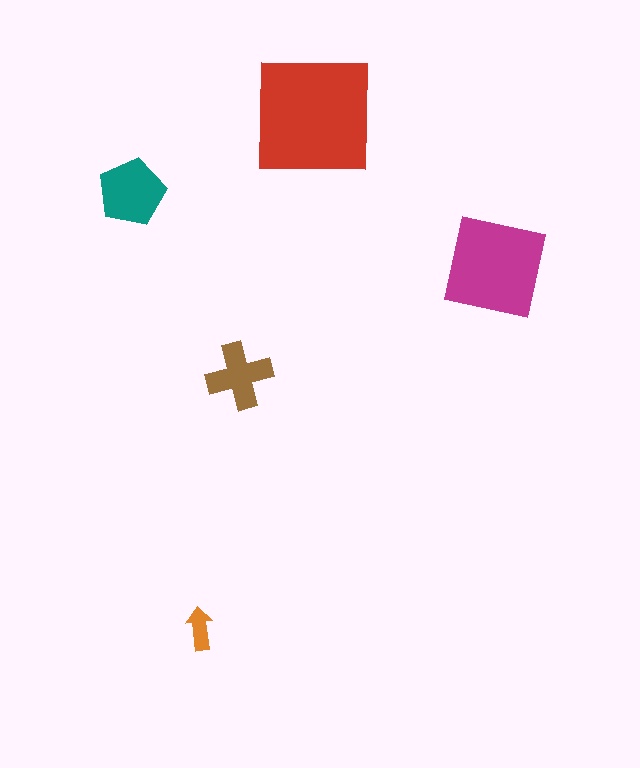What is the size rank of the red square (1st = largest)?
1st.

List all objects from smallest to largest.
The orange arrow, the brown cross, the teal pentagon, the magenta square, the red square.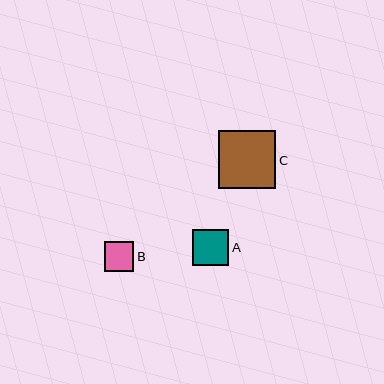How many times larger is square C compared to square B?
Square C is approximately 1.9 times the size of square B.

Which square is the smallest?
Square B is the smallest with a size of approximately 30 pixels.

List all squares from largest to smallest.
From largest to smallest: C, A, B.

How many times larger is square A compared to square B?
Square A is approximately 1.2 times the size of square B.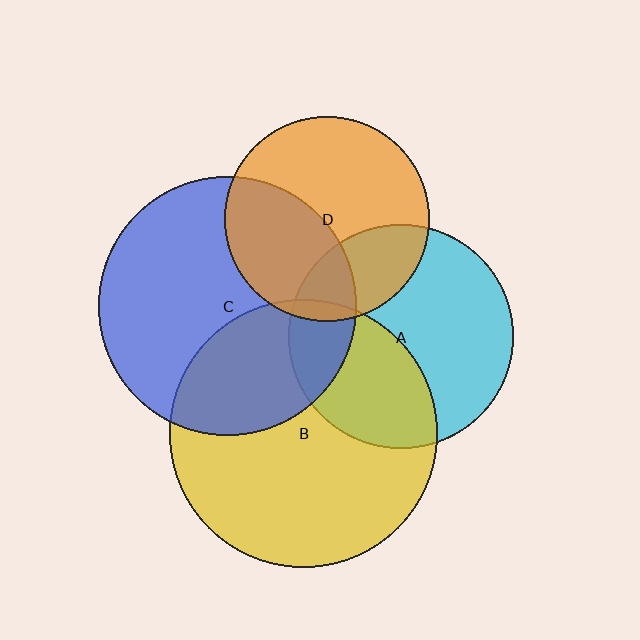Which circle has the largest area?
Circle B (yellow).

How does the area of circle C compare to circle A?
Approximately 1.3 times.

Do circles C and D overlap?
Yes.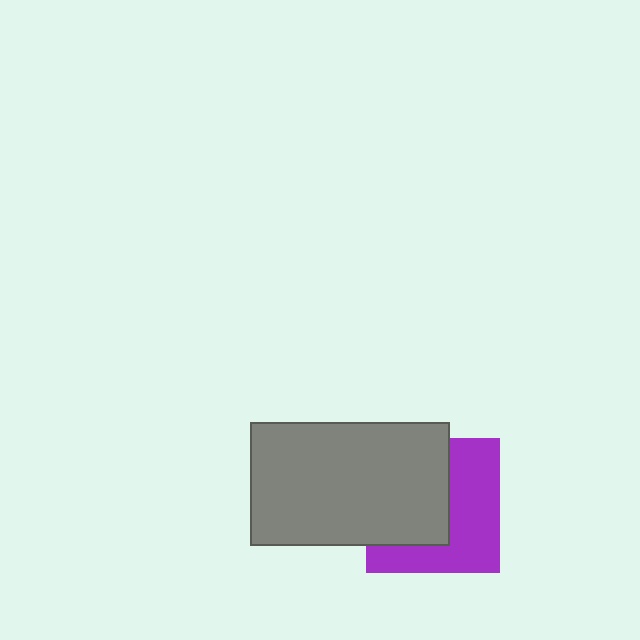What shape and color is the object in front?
The object in front is a gray rectangle.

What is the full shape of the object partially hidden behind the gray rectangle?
The partially hidden object is a purple square.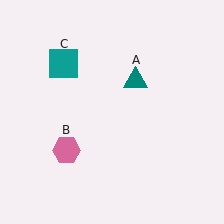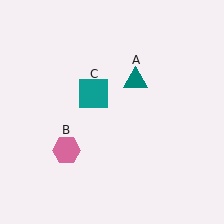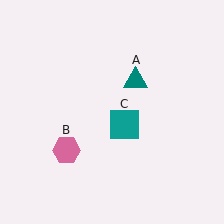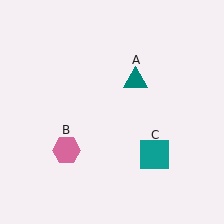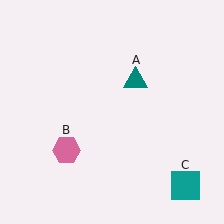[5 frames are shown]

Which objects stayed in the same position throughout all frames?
Teal triangle (object A) and pink hexagon (object B) remained stationary.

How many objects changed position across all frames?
1 object changed position: teal square (object C).